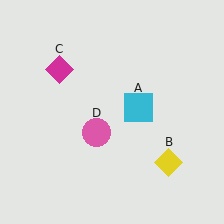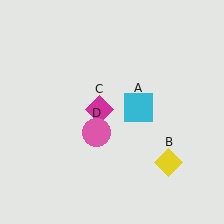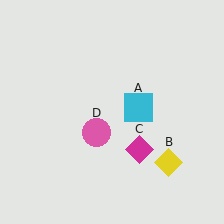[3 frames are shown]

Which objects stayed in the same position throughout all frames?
Cyan square (object A) and yellow diamond (object B) and pink circle (object D) remained stationary.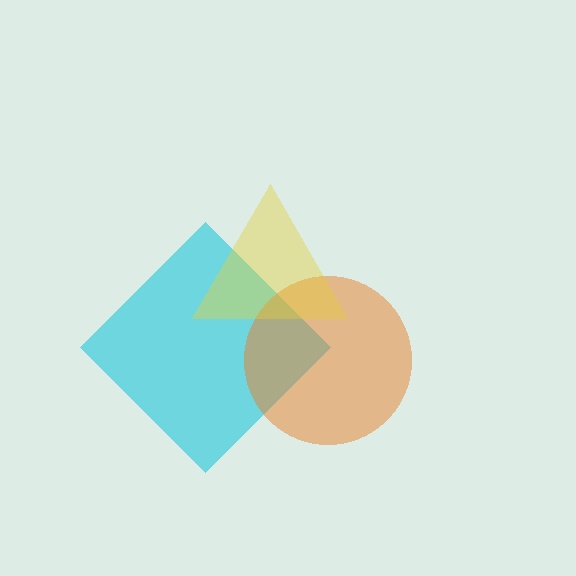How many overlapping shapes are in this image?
There are 3 overlapping shapes in the image.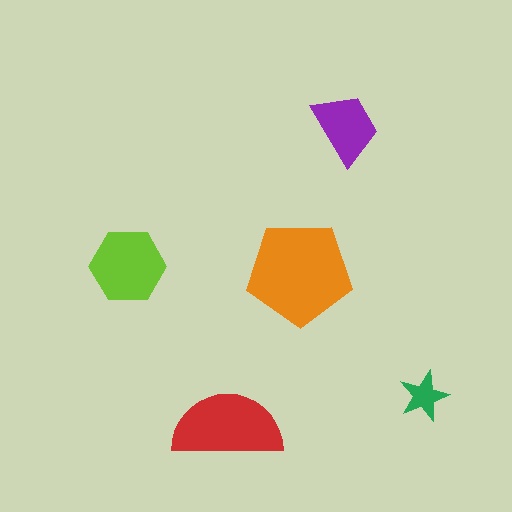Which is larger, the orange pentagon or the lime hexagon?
The orange pentagon.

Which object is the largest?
The orange pentagon.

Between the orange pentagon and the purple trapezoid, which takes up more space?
The orange pentagon.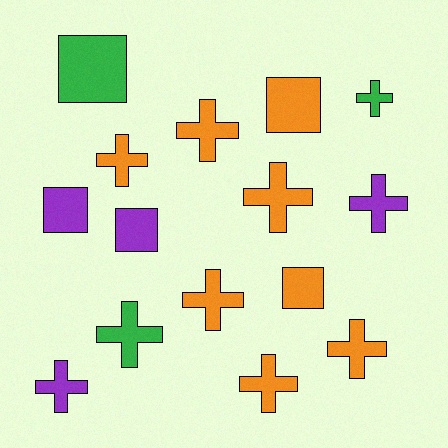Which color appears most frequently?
Orange, with 8 objects.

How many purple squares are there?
There are 2 purple squares.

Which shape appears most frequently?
Cross, with 10 objects.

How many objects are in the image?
There are 15 objects.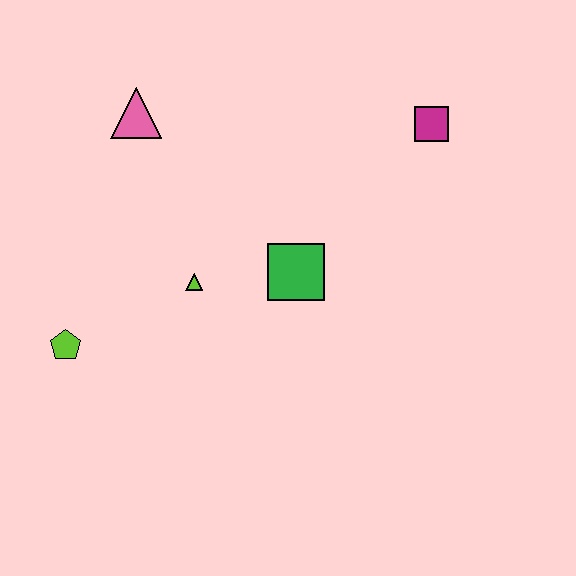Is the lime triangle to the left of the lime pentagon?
No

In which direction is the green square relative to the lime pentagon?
The green square is to the right of the lime pentagon.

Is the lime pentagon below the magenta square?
Yes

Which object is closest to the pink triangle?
The lime triangle is closest to the pink triangle.